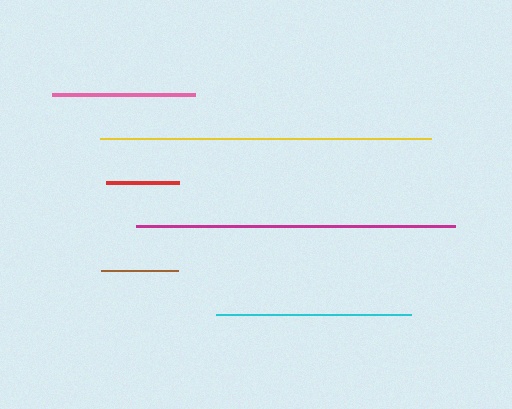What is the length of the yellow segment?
The yellow segment is approximately 331 pixels long.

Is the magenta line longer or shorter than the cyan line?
The magenta line is longer than the cyan line.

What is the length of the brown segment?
The brown segment is approximately 77 pixels long.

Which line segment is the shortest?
The red line is the shortest at approximately 74 pixels.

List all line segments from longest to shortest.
From longest to shortest: yellow, magenta, cyan, pink, brown, red.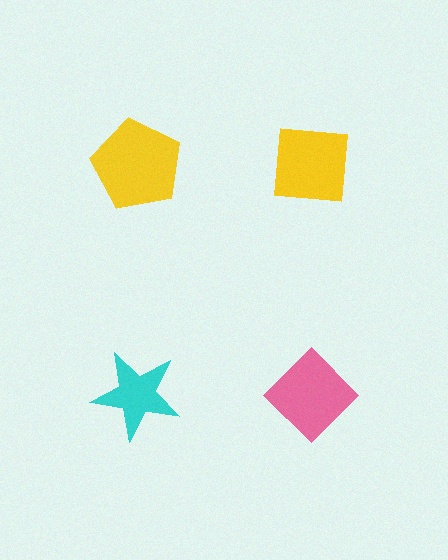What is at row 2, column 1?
A cyan star.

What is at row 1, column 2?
A yellow square.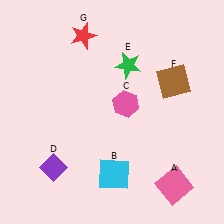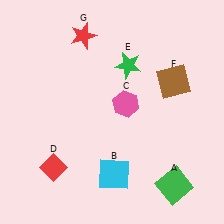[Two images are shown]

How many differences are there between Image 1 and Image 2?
There are 2 differences between the two images.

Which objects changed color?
A changed from pink to green. D changed from purple to red.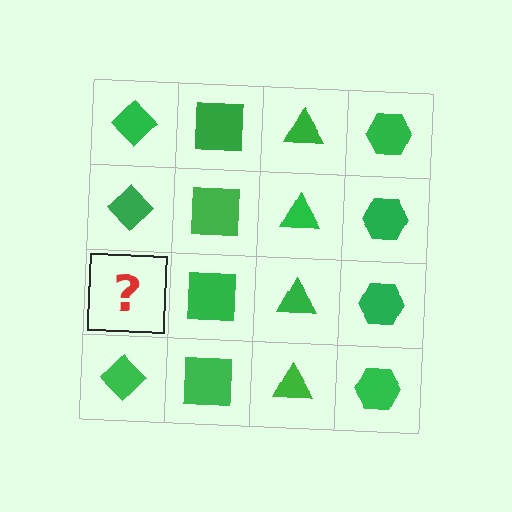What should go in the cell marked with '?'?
The missing cell should contain a green diamond.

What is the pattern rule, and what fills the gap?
The rule is that each column has a consistent shape. The gap should be filled with a green diamond.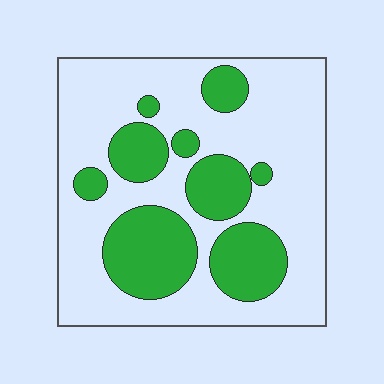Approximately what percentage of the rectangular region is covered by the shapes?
Approximately 30%.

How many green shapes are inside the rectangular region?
9.